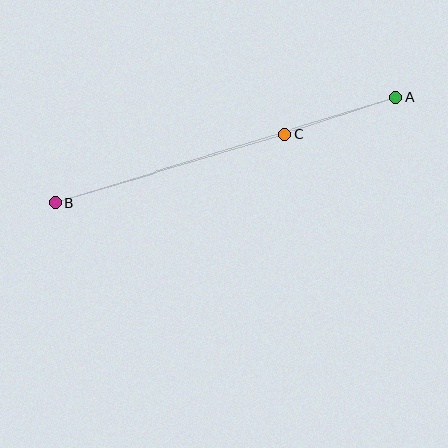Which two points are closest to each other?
Points A and C are closest to each other.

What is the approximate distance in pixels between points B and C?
The distance between B and C is approximately 240 pixels.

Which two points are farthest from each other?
Points A and B are farthest from each other.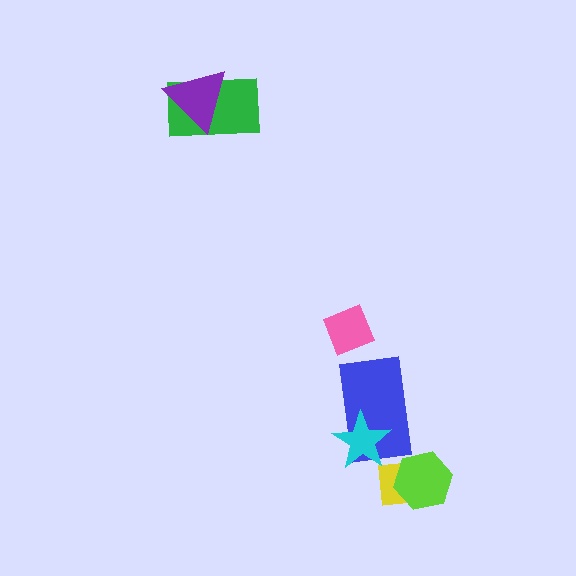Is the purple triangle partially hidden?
No, no other shape covers it.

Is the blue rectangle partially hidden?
Yes, it is partially covered by another shape.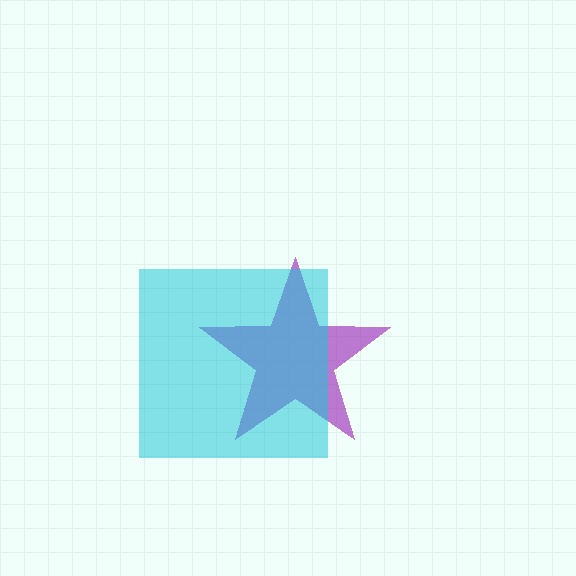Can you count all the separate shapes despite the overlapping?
Yes, there are 2 separate shapes.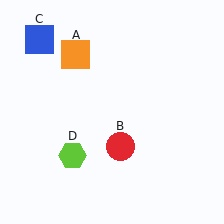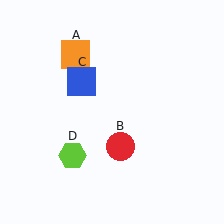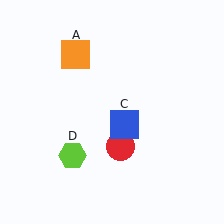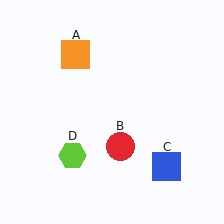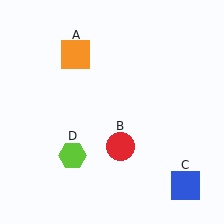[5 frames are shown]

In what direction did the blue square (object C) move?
The blue square (object C) moved down and to the right.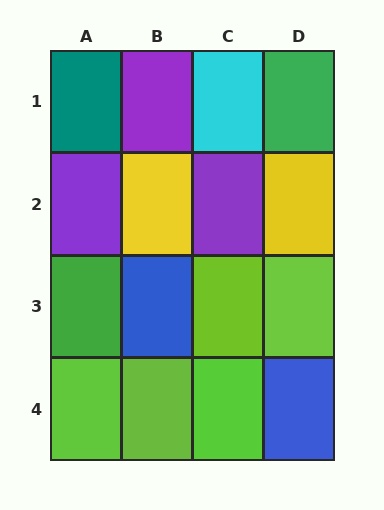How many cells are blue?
2 cells are blue.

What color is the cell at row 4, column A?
Lime.